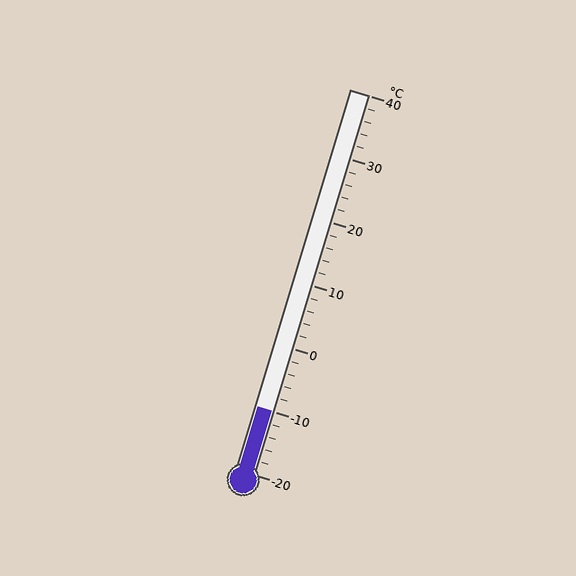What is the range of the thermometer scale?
The thermometer scale ranges from -20°C to 40°C.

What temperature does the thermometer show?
The thermometer shows approximately -10°C.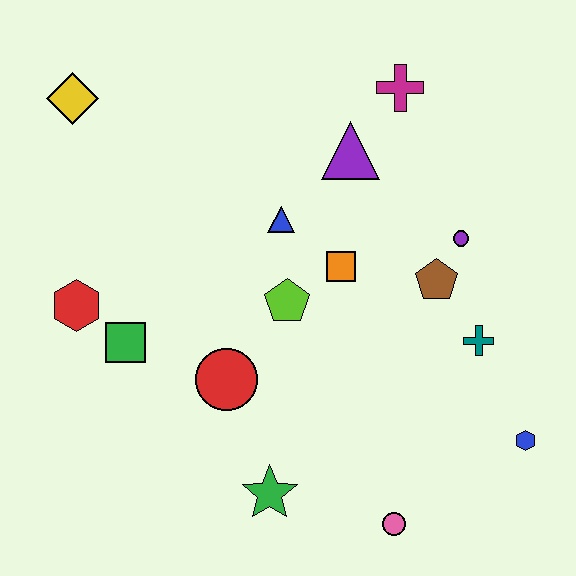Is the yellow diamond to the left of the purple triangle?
Yes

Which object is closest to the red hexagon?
The green square is closest to the red hexagon.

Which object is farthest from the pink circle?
The yellow diamond is farthest from the pink circle.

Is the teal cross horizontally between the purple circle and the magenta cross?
No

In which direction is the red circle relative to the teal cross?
The red circle is to the left of the teal cross.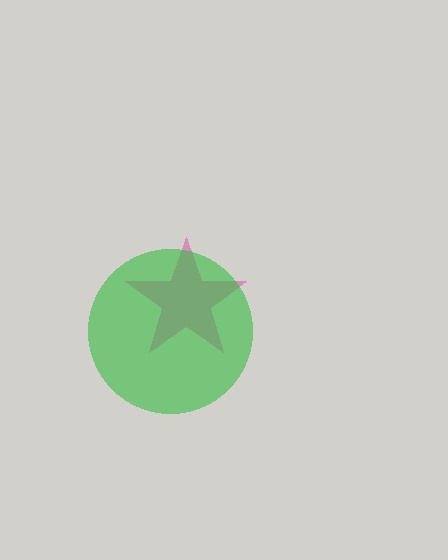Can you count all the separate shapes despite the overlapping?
Yes, there are 2 separate shapes.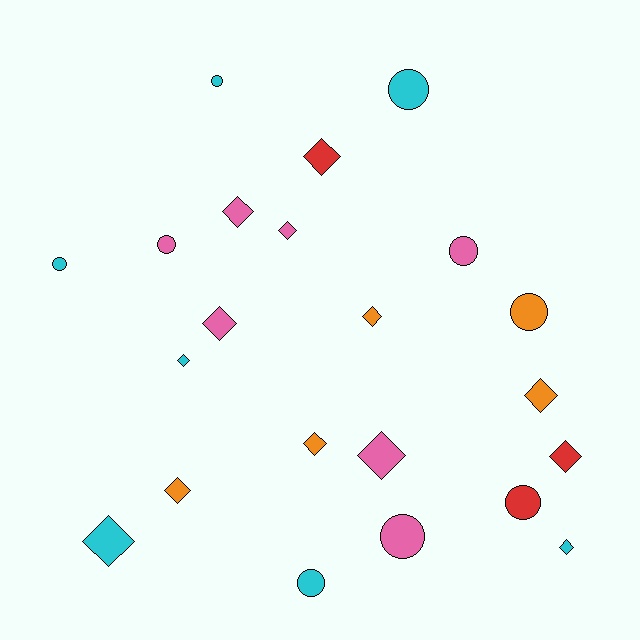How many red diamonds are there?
There are 2 red diamonds.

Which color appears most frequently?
Pink, with 7 objects.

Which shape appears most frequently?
Diamond, with 13 objects.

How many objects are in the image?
There are 22 objects.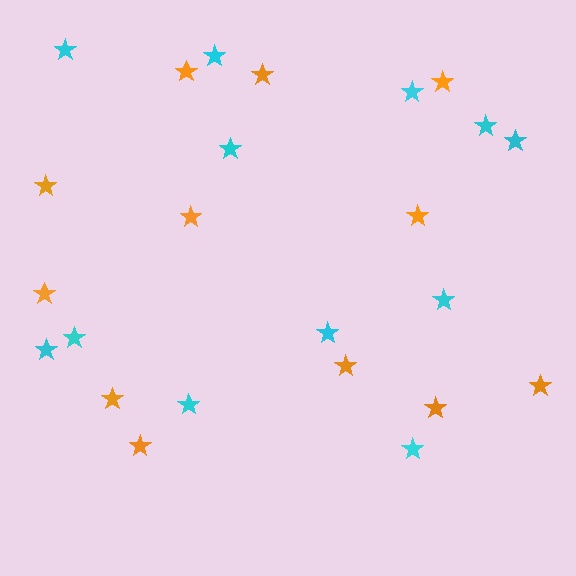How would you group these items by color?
There are 2 groups: one group of orange stars (12) and one group of cyan stars (12).